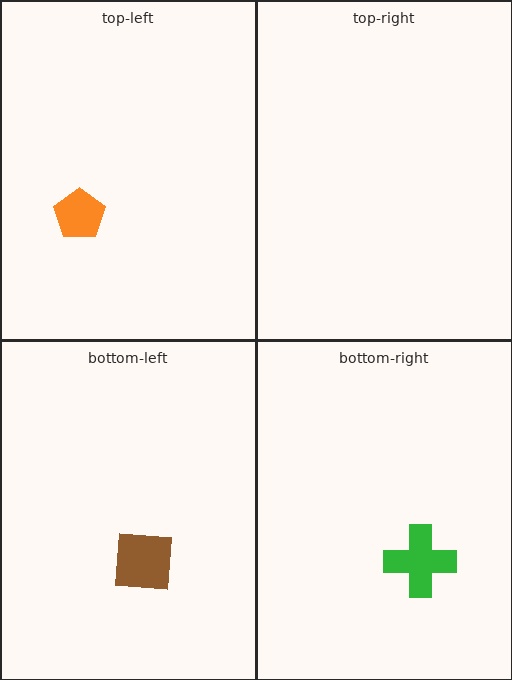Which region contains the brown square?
The bottom-left region.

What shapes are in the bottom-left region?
The brown square.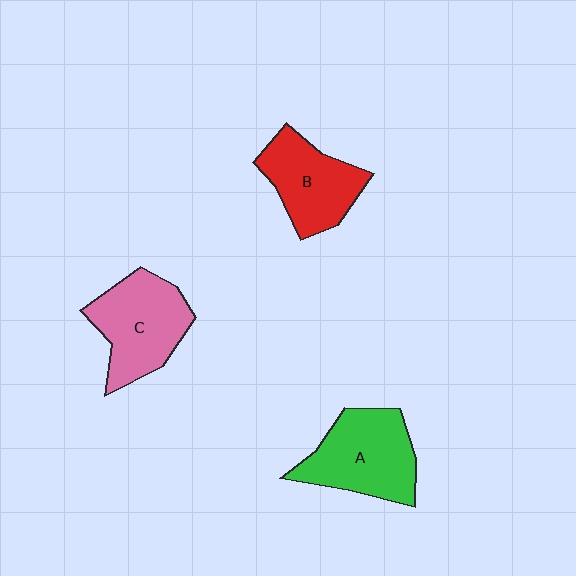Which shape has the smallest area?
Shape B (red).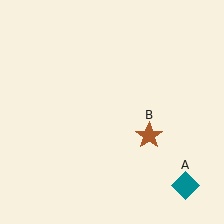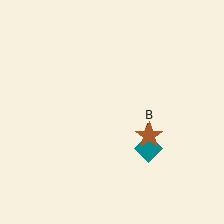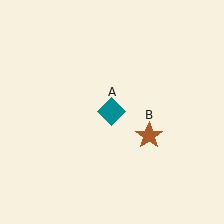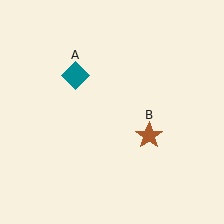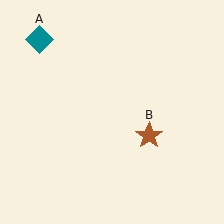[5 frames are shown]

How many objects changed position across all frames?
1 object changed position: teal diamond (object A).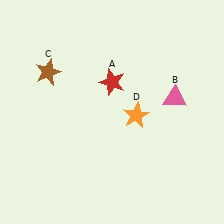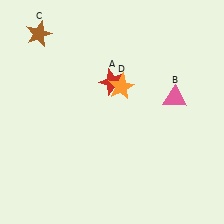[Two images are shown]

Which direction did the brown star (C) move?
The brown star (C) moved up.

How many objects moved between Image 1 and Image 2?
2 objects moved between the two images.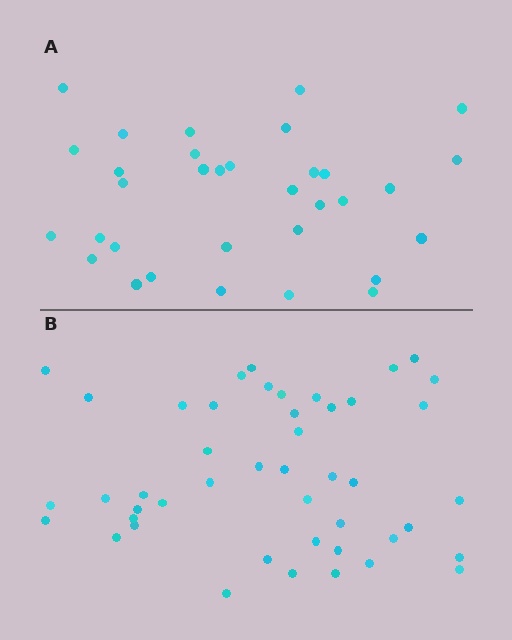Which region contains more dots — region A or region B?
Region B (the bottom region) has more dots.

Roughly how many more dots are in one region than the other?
Region B has approximately 15 more dots than region A.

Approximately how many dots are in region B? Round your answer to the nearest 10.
About 50 dots. (The exact count is 46, which rounds to 50.)